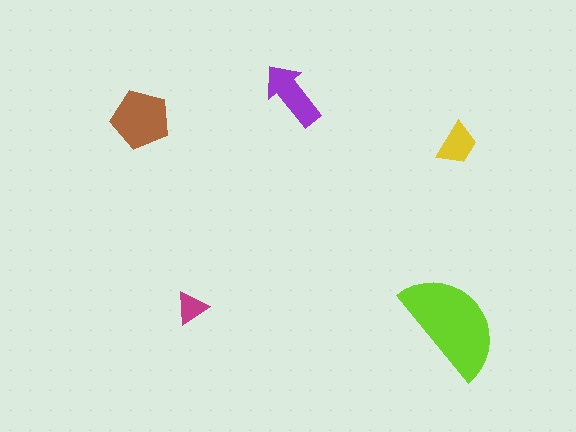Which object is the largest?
The lime semicircle.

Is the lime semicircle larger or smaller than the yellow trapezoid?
Larger.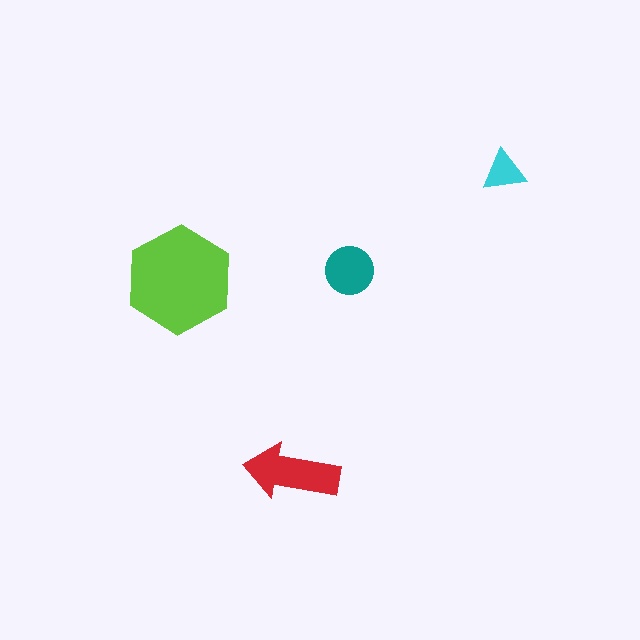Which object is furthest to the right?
The cyan triangle is rightmost.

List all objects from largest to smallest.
The lime hexagon, the red arrow, the teal circle, the cyan triangle.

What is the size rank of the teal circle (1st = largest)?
3rd.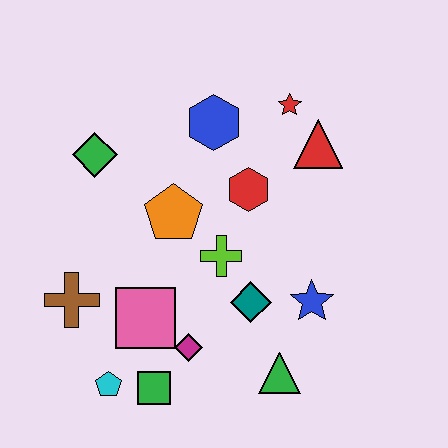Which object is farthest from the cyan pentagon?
The red star is farthest from the cyan pentagon.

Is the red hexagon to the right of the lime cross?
Yes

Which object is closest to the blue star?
The teal diamond is closest to the blue star.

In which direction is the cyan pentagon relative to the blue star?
The cyan pentagon is to the left of the blue star.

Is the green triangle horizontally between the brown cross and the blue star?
Yes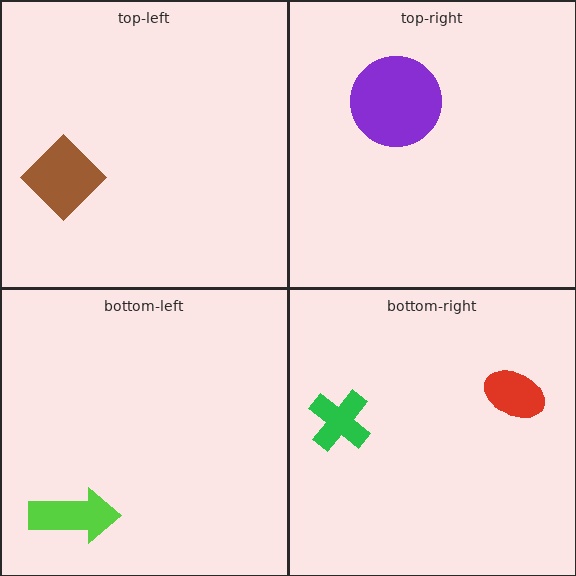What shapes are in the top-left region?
The brown diamond.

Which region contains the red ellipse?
The bottom-right region.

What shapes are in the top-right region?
The purple circle.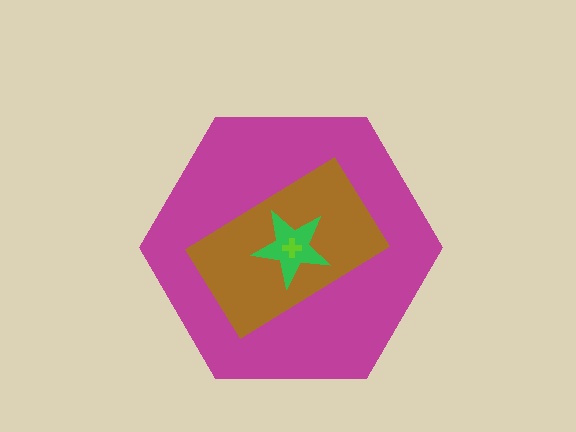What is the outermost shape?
The magenta hexagon.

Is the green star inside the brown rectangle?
Yes.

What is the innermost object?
The lime cross.